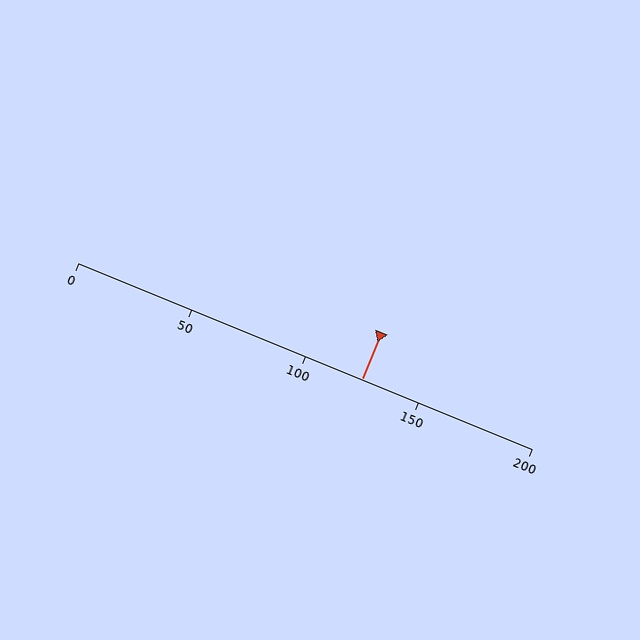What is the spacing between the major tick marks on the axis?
The major ticks are spaced 50 apart.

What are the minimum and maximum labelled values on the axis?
The axis runs from 0 to 200.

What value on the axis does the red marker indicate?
The marker indicates approximately 125.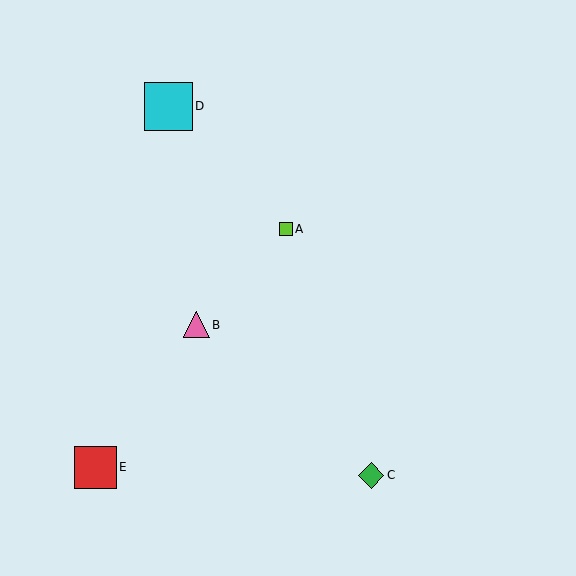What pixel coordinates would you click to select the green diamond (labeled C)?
Click at (371, 475) to select the green diamond C.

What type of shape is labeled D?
Shape D is a cyan square.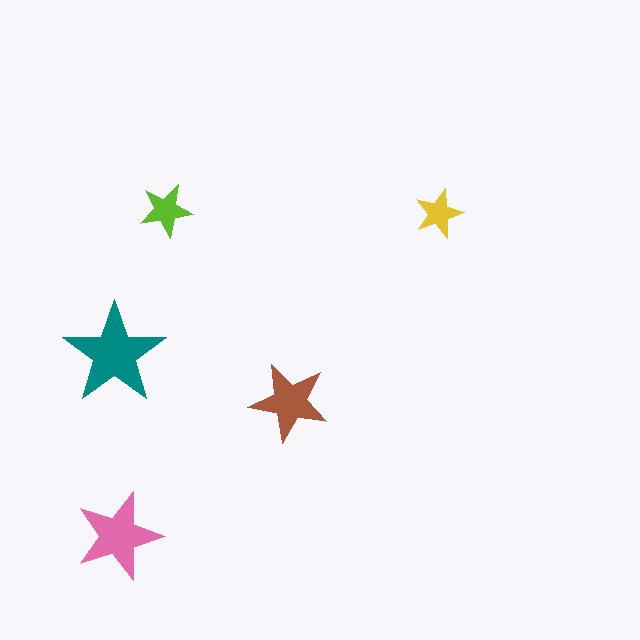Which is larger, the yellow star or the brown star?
The brown one.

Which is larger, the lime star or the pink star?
The pink one.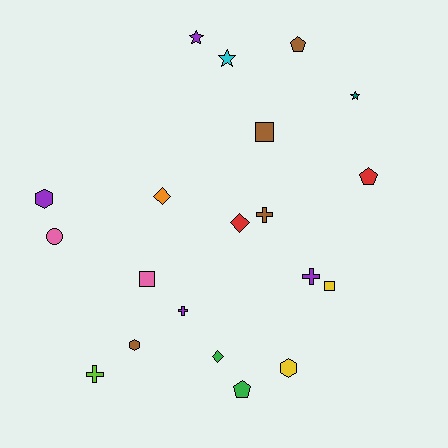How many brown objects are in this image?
There are 4 brown objects.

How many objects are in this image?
There are 20 objects.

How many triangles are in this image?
There are no triangles.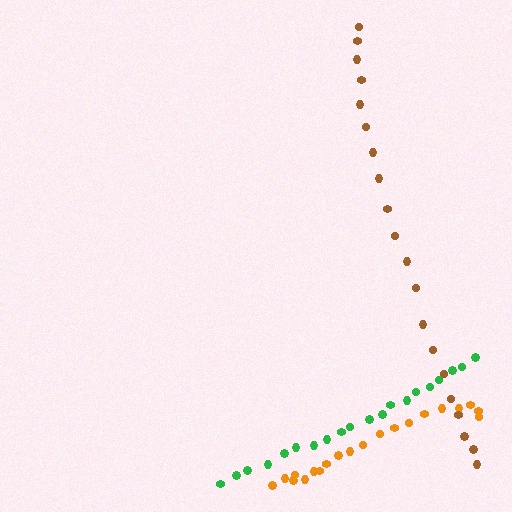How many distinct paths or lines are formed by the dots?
There are 3 distinct paths.